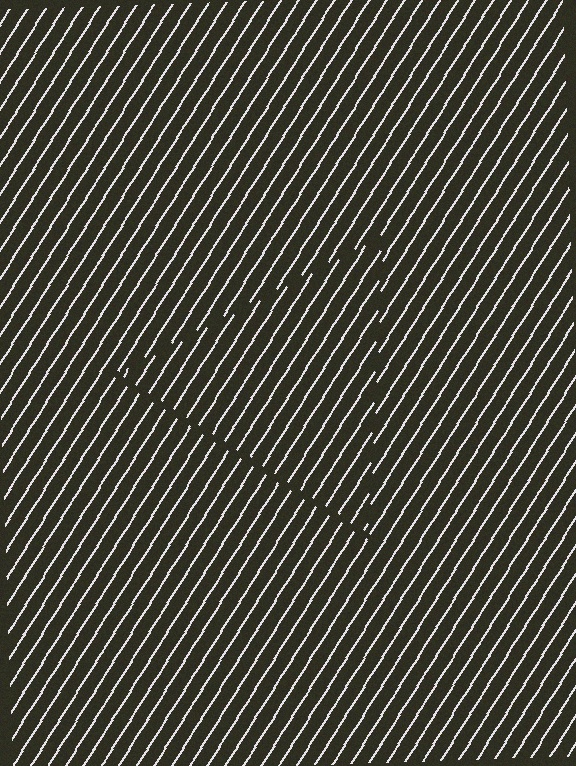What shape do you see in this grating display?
An illusory triangle. The interior of the shape contains the same grating, shifted by half a period — the contour is defined by the phase discontinuity where line-ends from the inner and outer gratings abut.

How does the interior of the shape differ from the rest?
The interior of the shape contains the same grating, shifted by half a period — the contour is defined by the phase discontinuity where line-ends from the inner and outer gratings abut.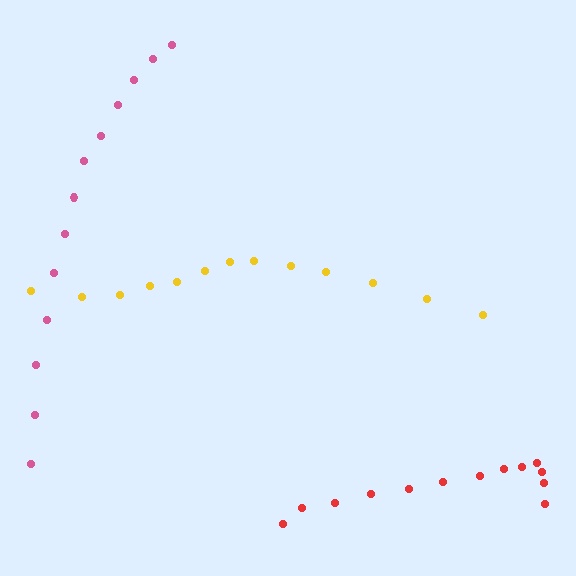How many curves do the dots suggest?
There are 3 distinct paths.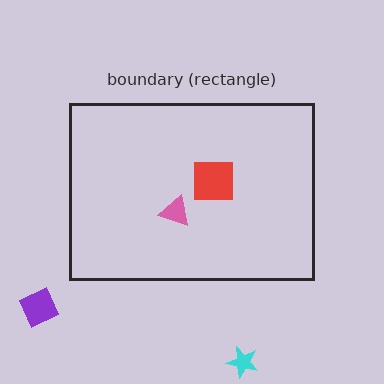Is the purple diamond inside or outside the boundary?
Outside.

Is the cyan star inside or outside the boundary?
Outside.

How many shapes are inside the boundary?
2 inside, 2 outside.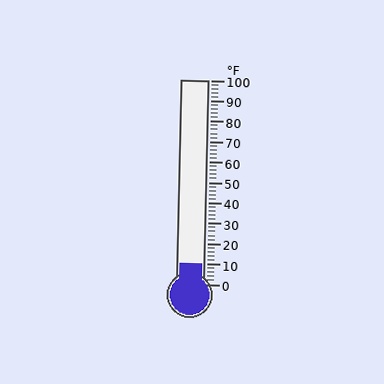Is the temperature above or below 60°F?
The temperature is below 60°F.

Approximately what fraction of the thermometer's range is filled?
The thermometer is filled to approximately 10% of its range.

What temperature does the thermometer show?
The thermometer shows approximately 10°F.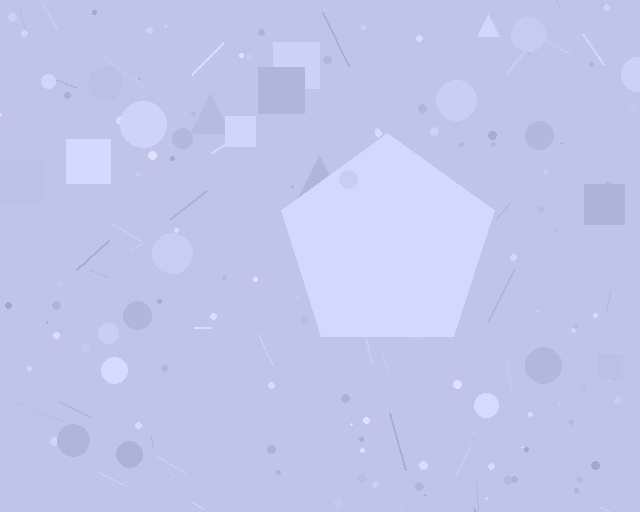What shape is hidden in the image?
A pentagon is hidden in the image.